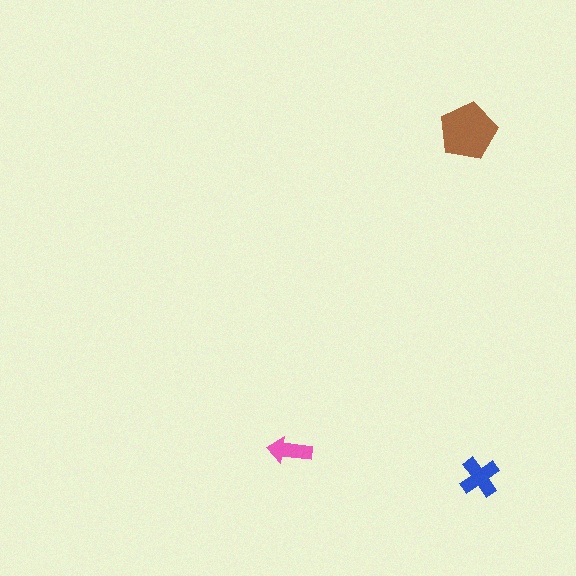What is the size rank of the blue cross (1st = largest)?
2nd.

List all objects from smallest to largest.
The pink arrow, the blue cross, the brown pentagon.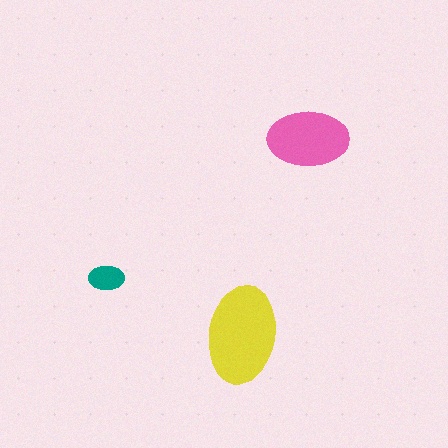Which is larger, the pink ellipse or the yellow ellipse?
The yellow one.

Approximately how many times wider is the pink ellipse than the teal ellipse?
About 2.5 times wider.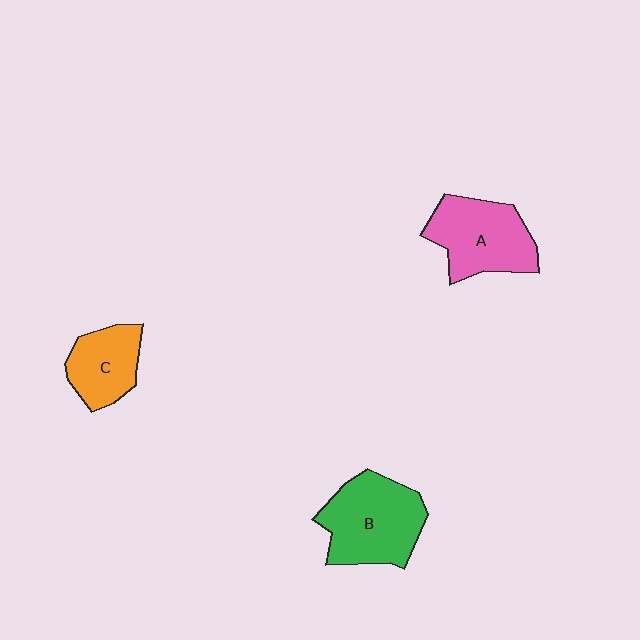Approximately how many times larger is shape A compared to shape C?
Approximately 1.4 times.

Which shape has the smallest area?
Shape C (orange).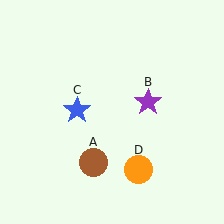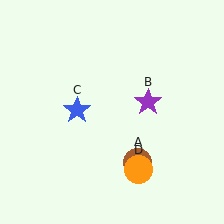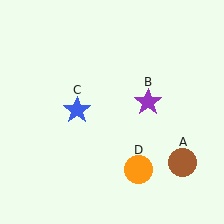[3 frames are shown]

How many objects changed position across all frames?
1 object changed position: brown circle (object A).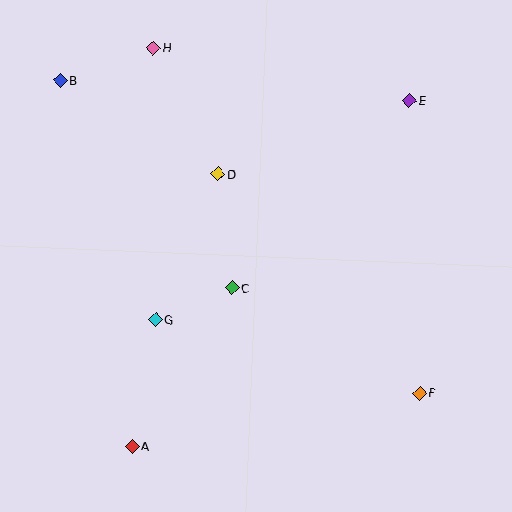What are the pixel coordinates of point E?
Point E is at (409, 101).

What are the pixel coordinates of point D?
Point D is at (218, 174).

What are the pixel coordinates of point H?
Point H is at (153, 48).